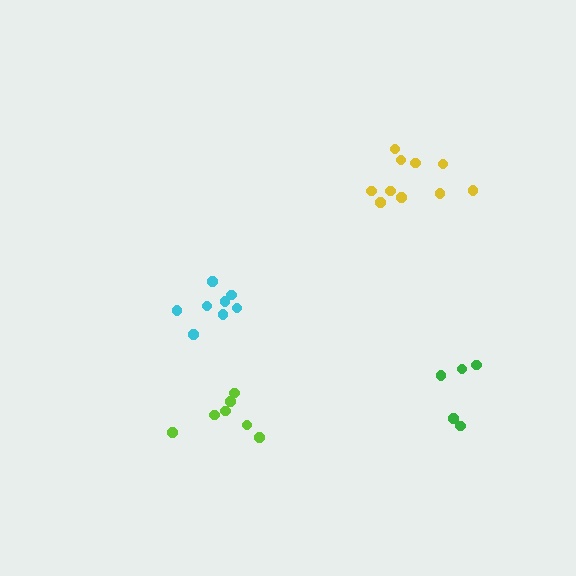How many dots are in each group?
Group 1: 8 dots, Group 2: 5 dots, Group 3: 7 dots, Group 4: 10 dots (30 total).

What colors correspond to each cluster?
The clusters are colored: cyan, green, lime, yellow.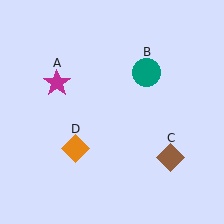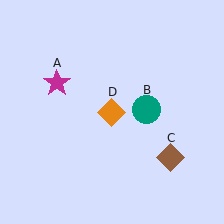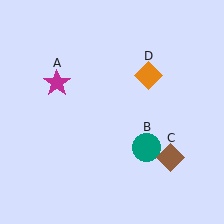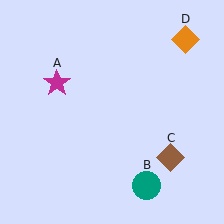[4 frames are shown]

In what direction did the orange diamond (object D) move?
The orange diamond (object D) moved up and to the right.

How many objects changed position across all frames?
2 objects changed position: teal circle (object B), orange diamond (object D).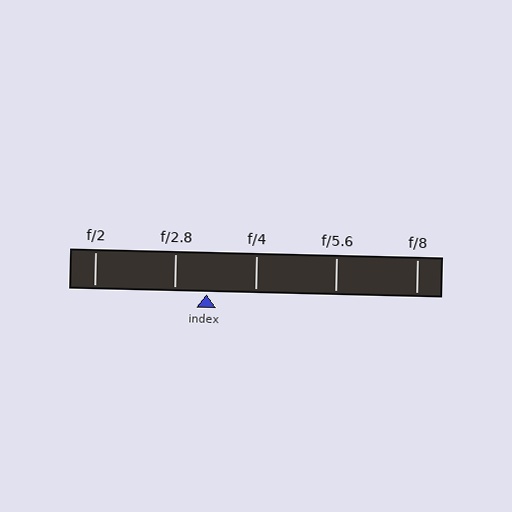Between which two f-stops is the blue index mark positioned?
The index mark is between f/2.8 and f/4.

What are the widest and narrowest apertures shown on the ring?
The widest aperture shown is f/2 and the narrowest is f/8.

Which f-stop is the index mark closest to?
The index mark is closest to f/2.8.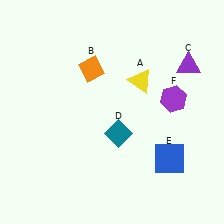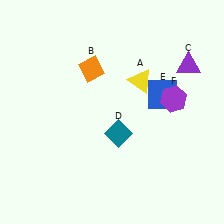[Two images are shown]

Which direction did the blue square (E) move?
The blue square (E) moved up.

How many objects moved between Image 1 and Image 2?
1 object moved between the two images.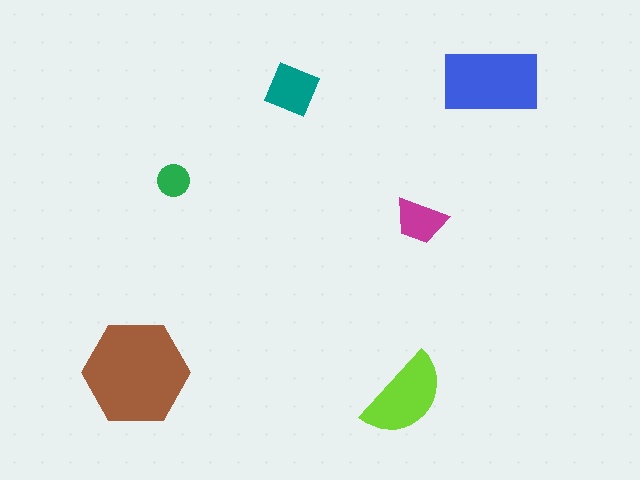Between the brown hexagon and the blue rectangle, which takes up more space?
The brown hexagon.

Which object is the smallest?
The green circle.